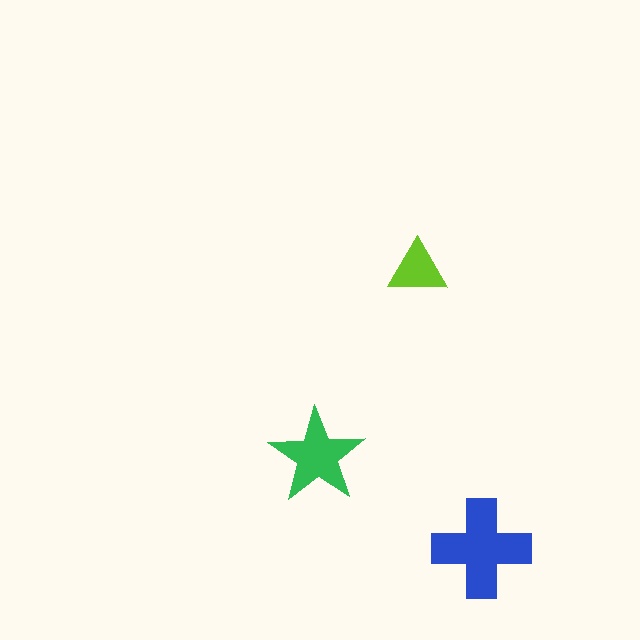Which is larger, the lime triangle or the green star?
The green star.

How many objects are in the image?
There are 3 objects in the image.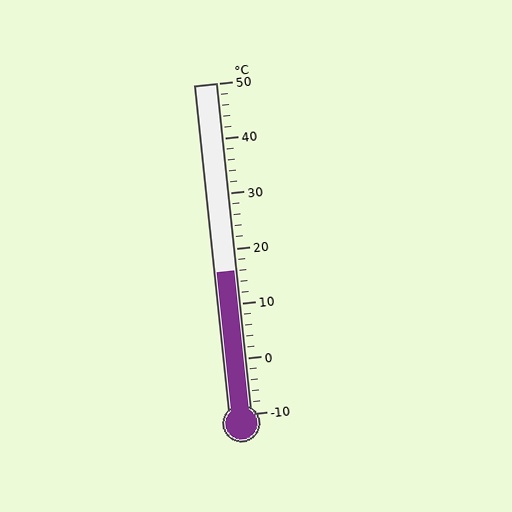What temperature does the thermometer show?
The thermometer shows approximately 16°C.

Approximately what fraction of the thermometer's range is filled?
The thermometer is filled to approximately 45% of its range.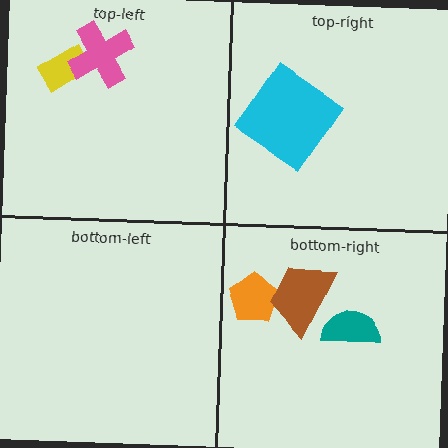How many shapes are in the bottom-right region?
3.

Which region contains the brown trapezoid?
The bottom-right region.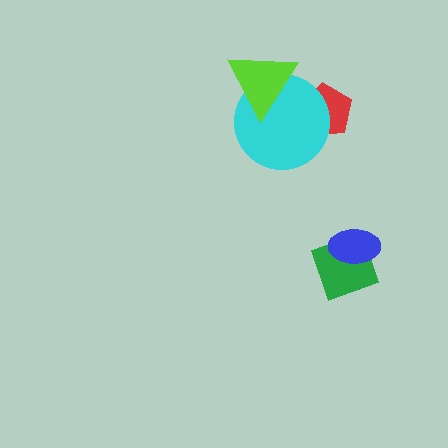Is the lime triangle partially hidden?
No, no other shape covers it.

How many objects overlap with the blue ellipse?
1 object overlaps with the blue ellipse.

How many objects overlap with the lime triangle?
1 object overlaps with the lime triangle.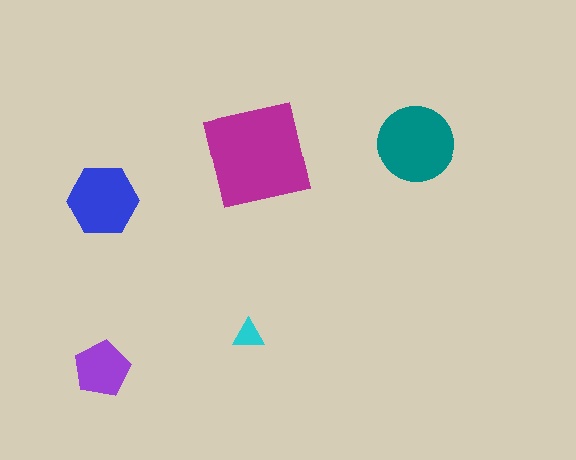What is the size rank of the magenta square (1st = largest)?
1st.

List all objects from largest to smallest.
The magenta square, the teal circle, the blue hexagon, the purple pentagon, the cyan triangle.